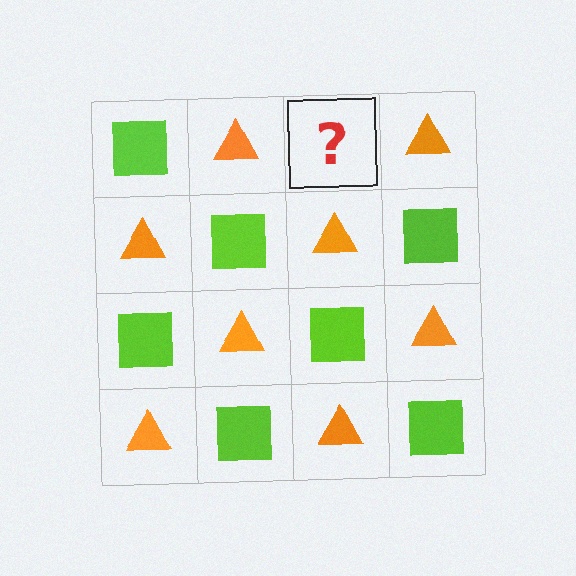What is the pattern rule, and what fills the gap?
The rule is that it alternates lime square and orange triangle in a checkerboard pattern. The gap should be filled with a lime square.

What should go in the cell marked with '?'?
The missing cell should contain a lime square.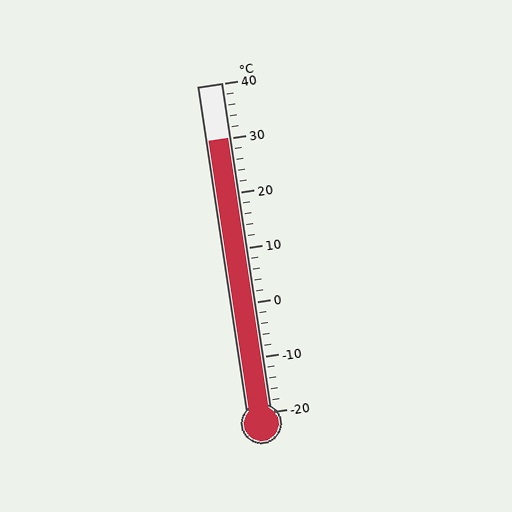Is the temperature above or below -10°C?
The temperature is above -10°C.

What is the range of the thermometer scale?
The thermometer scale ranges from -20°C to 40°C.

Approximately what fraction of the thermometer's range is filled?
The thermometer is filled to approximately 85% of its range.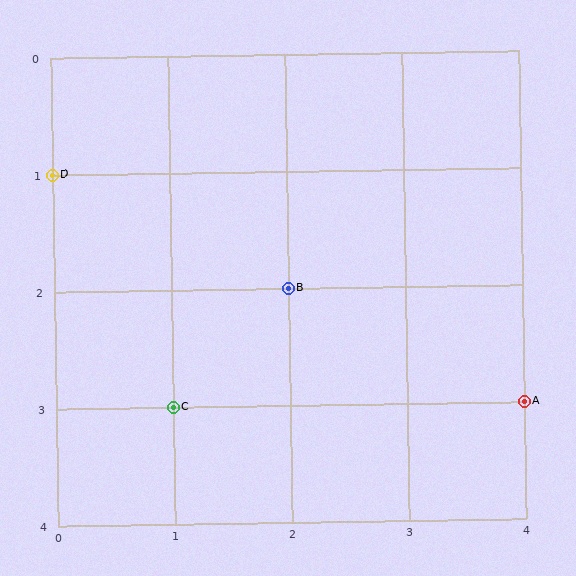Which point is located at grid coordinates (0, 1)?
Point D is at (0, 1).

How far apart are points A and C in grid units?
Points A and C are 3 columns apart.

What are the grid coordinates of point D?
Point D is at grid coordinates (0, 1).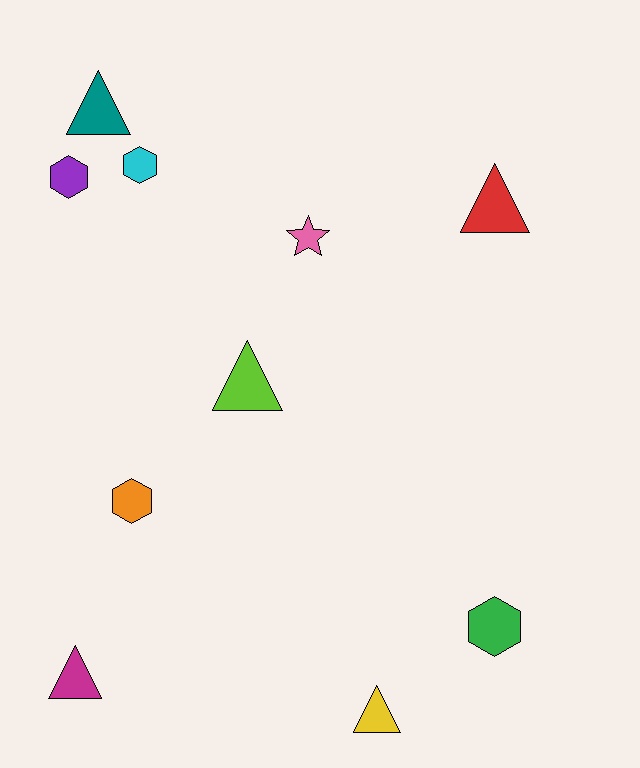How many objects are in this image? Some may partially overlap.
There are 10 objects.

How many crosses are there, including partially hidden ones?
There are no crosses.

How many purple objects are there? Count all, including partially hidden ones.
There is 1 purple object.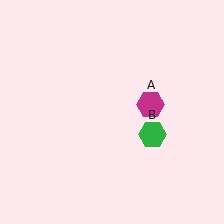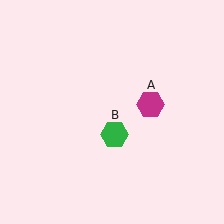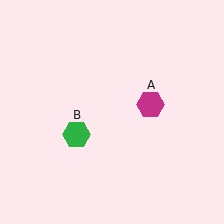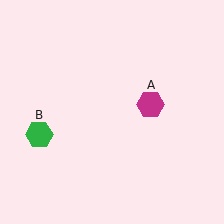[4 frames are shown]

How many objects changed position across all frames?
1 object changed position: green hexagon (object B).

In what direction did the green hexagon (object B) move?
The green hexagon (object B) moved left.